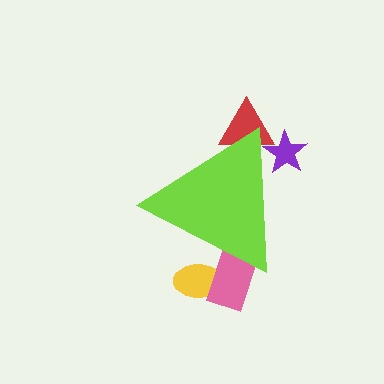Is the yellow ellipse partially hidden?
Yes, the yellow ellipse is partially hidden behind the lime triangle.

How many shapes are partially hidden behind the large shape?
4 shapes are partially hidden.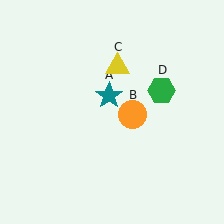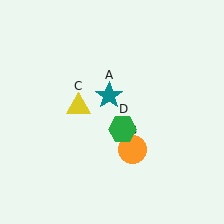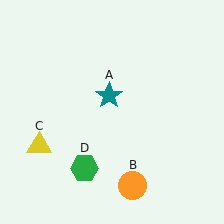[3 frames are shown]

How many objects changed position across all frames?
3 objects changed position: orange circle (object B), yellow triangle (object C), green hexagon (object D).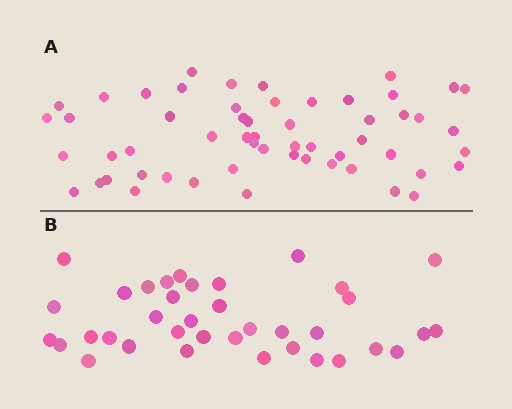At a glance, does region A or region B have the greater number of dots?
Region A (the top region) has more dots.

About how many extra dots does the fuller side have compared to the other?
Region A has approximately 20 more dots than region B.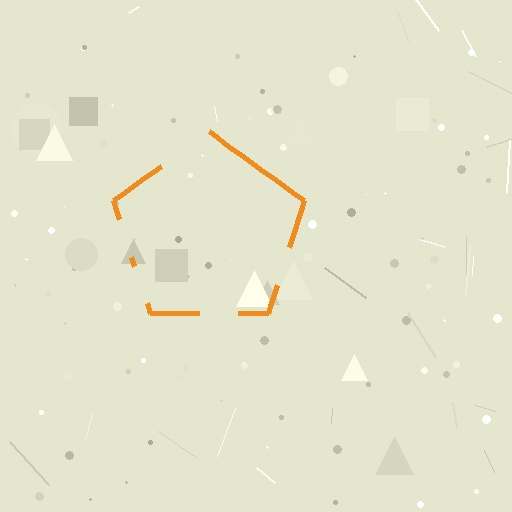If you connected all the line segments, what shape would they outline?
They would outline a pentagon.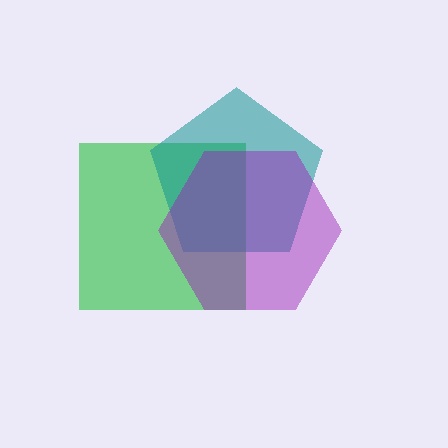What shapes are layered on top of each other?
The layered shapes are: a green square, a teal pentagon, a purple hexagon.